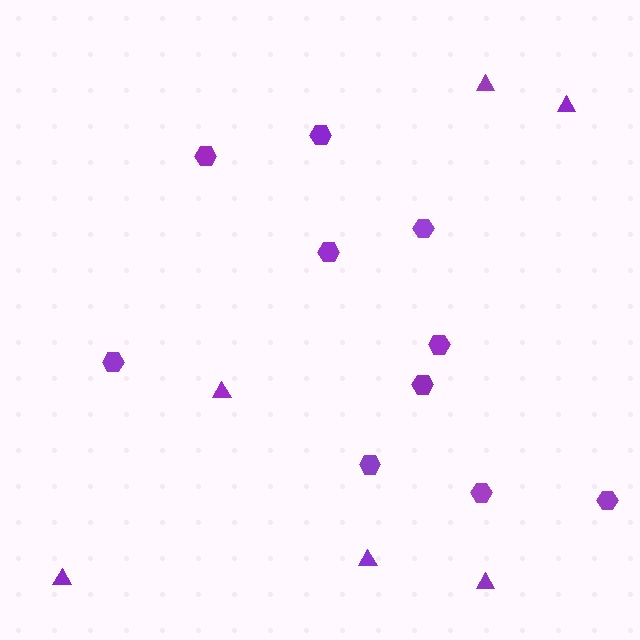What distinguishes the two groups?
There are 2 groups: one group of triangles (6) and one group of hexagons (10).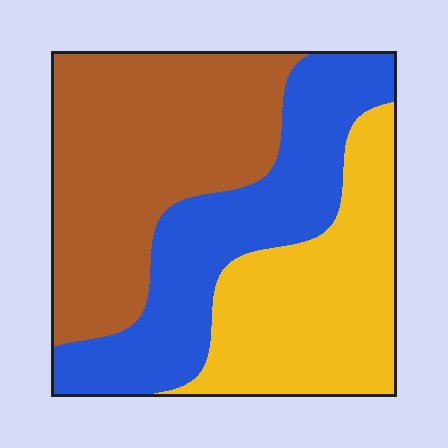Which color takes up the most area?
Brown, at roughly 40%.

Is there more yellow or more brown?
Brown.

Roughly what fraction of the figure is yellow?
Yellow covers roughly 30% of the figure.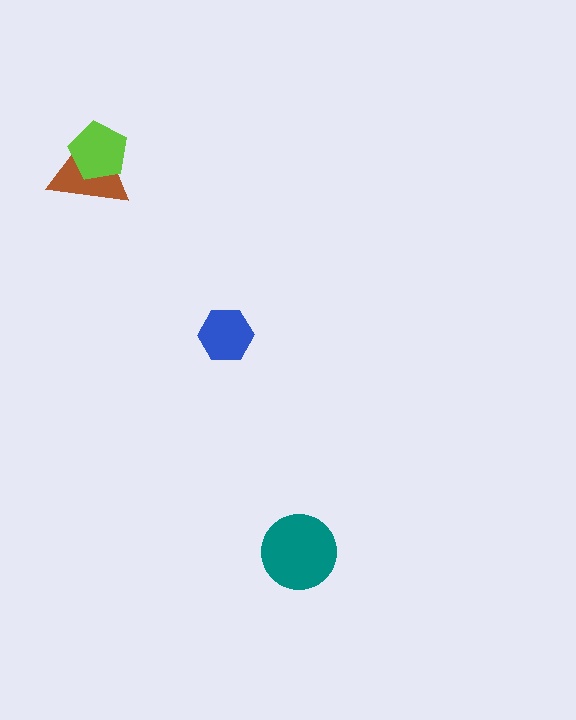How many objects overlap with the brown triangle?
1 object overlaps with the brown triangle.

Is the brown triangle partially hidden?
Yes, it is partially covered by another shape.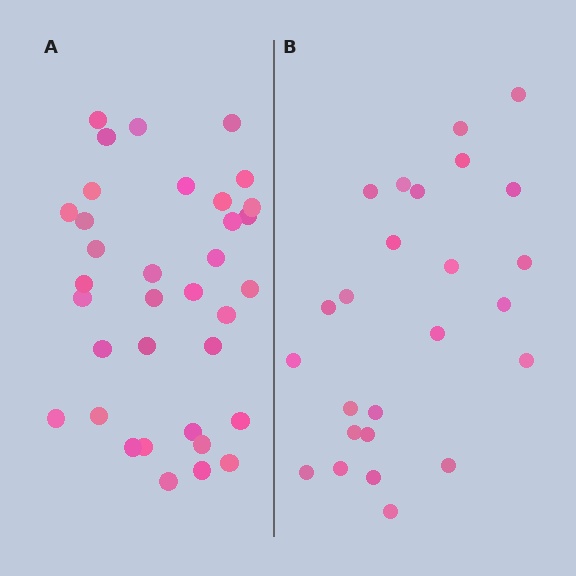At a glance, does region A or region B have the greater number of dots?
Region A (the left region) has more dots.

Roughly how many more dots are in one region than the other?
Region A has roughly 10 or so more dots than region B.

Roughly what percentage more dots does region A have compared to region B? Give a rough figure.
About 40% more.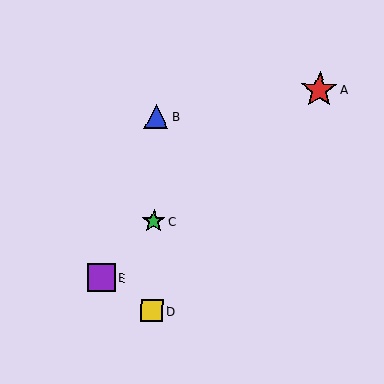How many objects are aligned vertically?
3 objects (B, C, D) are aligned vertically.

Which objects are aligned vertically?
Objects B, C, D are aligned vertically.